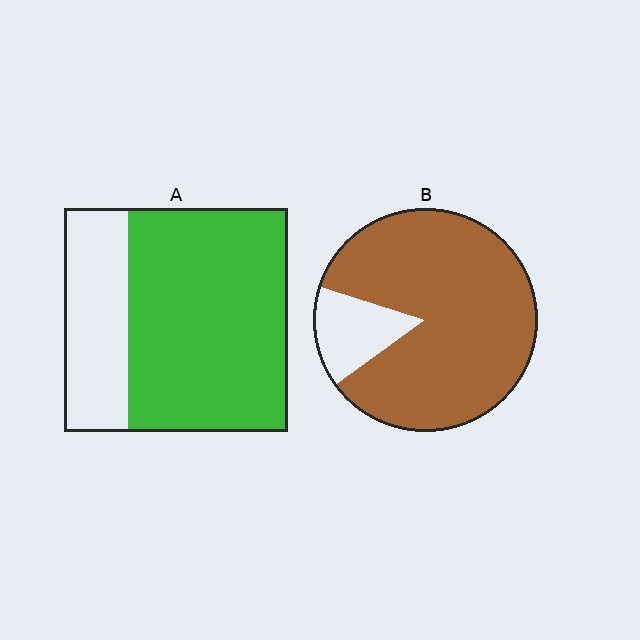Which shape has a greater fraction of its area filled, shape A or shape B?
Shape B.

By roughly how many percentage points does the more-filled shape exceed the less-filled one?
By roughly 15 percentage points (B over A).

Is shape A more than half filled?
Yes.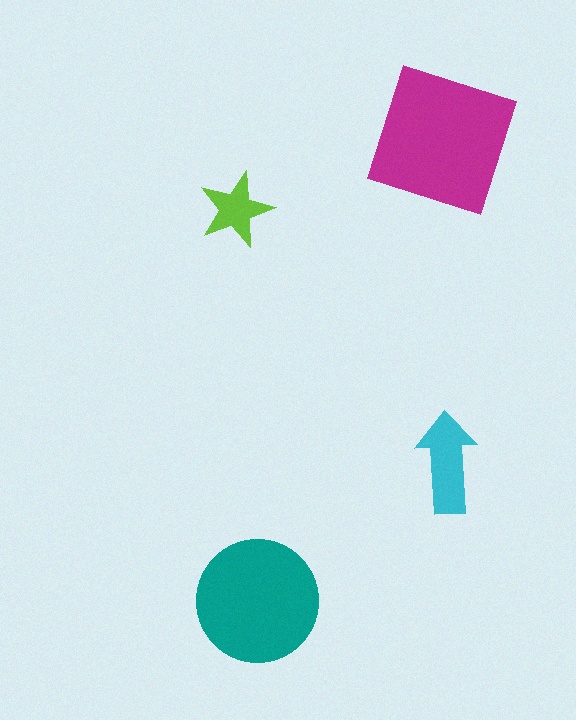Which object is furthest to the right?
The cyan arrow is rightmost.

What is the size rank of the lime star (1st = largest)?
4th.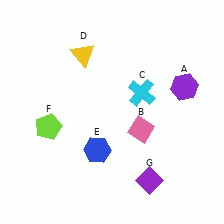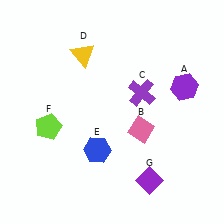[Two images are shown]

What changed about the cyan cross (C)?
In Image 1, C is cyan. In Image 2, it changed to purple.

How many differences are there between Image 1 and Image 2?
There is 1 difference between the two images.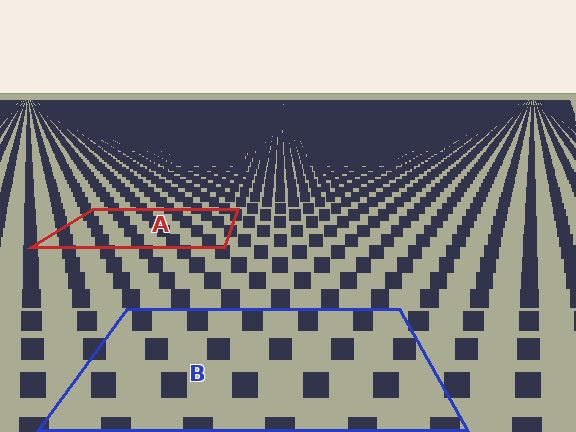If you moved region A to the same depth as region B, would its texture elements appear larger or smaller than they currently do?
They would appear larger. At a closer depth, the same texture elements are projected at a bigger on-screen size.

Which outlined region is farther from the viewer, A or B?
Region A is farther from the viewer — the texture elements inside it appear smaller and more densely packed.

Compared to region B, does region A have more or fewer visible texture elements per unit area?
Region A has more texture elements per unit area — they are packed more densely because it is farther away.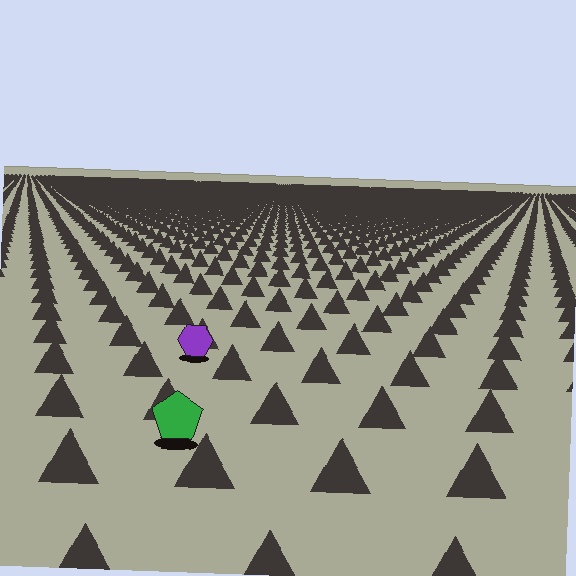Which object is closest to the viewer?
The green pentagon is closest. The texture marks near it are larger and more spread out.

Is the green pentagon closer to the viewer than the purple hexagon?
Yes. The green pentagon is closer — you can tell from the texture gradient: the ground texture is coarser near it.